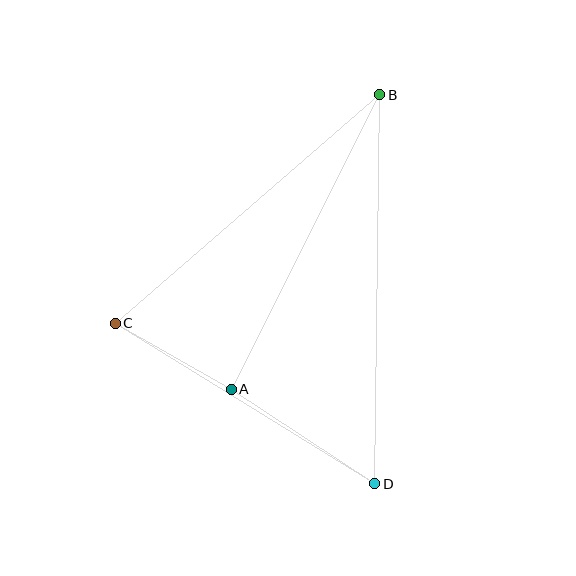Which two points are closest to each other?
Points A and C are closest to each other.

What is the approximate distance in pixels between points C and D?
The distance between C and D is approximately 305 pixels.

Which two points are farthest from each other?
Points B and D are farthest from each other.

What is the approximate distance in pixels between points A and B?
The distance between A and B is approximately 330 pixels.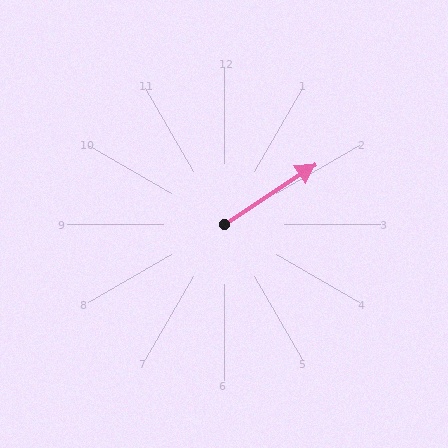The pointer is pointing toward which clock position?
Roughly 2 o'clock.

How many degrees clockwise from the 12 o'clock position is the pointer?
Approximately 57 degrees.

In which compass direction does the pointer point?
Northeast.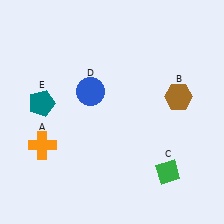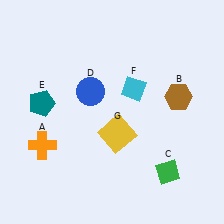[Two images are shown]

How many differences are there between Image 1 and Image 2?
There are 2 differences between the two images.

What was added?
A cyan diamond (F), a yellow square (G) were added in Image 2.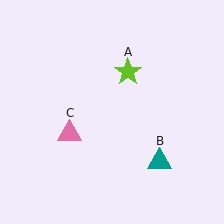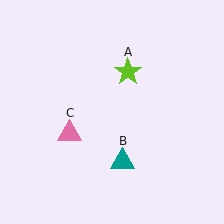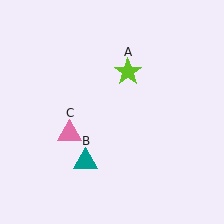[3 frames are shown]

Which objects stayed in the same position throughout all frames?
Lime star (object A) and pink triangle (object C) remained stationary.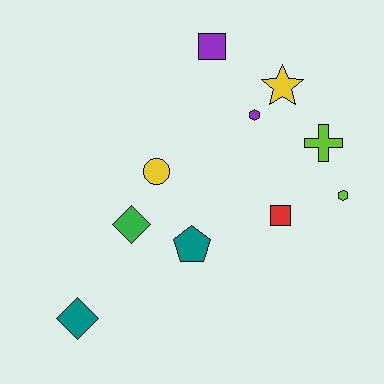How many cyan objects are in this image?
There are no cyan objects.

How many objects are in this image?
There are 10 objects.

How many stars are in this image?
There is 1 star.